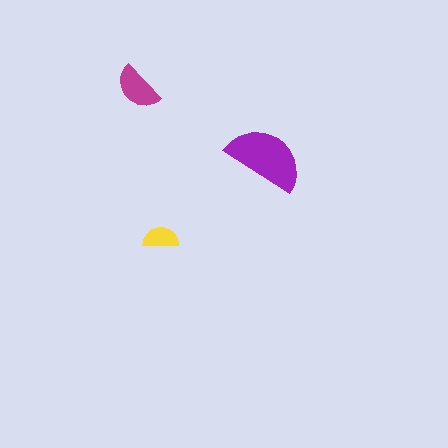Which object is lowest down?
The yellow semicircle is bottommost.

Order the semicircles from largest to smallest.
the purple one, the magenta one, the yellow one.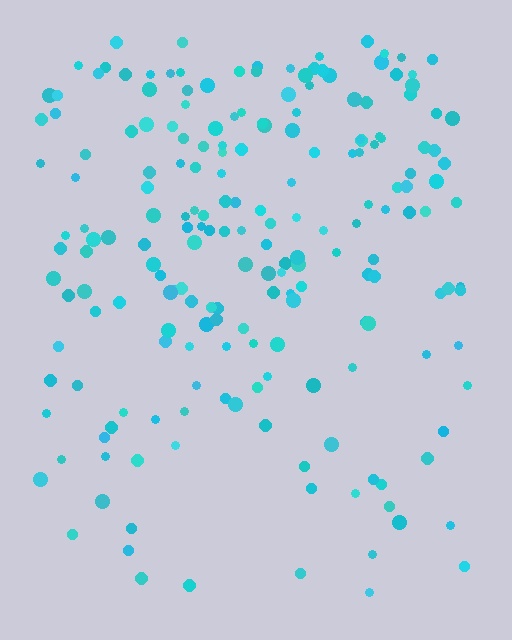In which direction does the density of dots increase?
From bottom to top, with the top side densest.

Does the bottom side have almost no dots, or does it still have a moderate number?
Still a moderate number, just noticeably fewer than the top.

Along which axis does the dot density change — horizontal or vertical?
Vertical.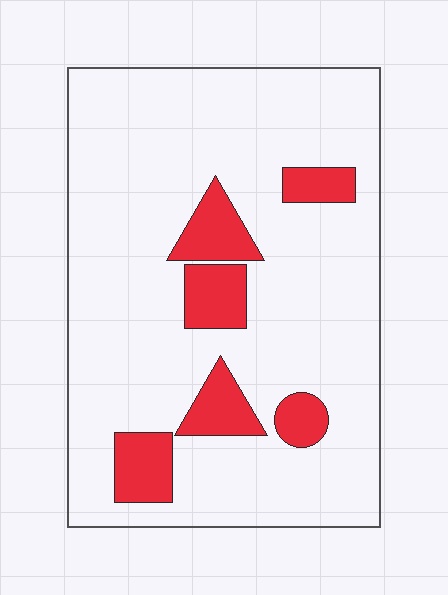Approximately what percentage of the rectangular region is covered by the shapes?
Approximately 15%.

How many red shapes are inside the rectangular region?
6.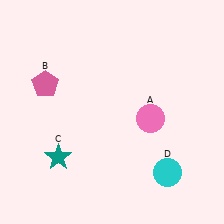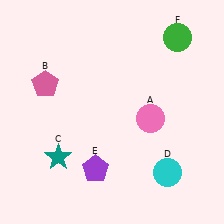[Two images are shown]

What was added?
A purple pentagon (E), a green circle (F) were added in Image 2.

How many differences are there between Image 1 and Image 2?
There are 2 differences between the two images.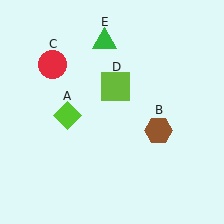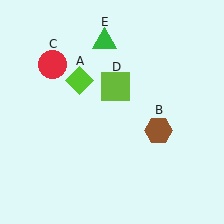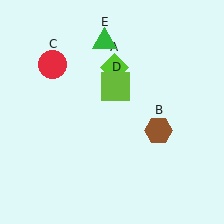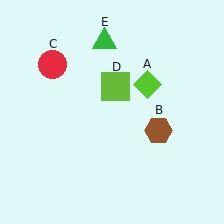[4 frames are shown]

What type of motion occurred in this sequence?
The lime diamond (object A) rotated clockwise around the center of the scene.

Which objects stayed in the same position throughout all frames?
Brown hexagon (object B) and red circle (object C) and lime square (object D) and green triangle (object E) remained stationary.